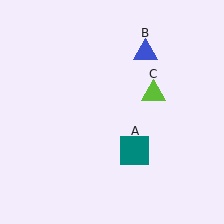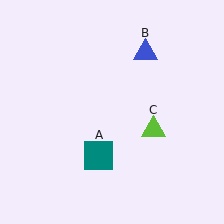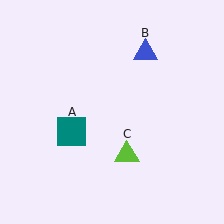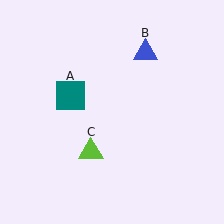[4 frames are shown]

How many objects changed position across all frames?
2 objects changed position: teal square (object A), lime triangle (object C).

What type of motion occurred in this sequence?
The teal square (object A), lime triangle (object C) rotated clockwise around the center of the scene.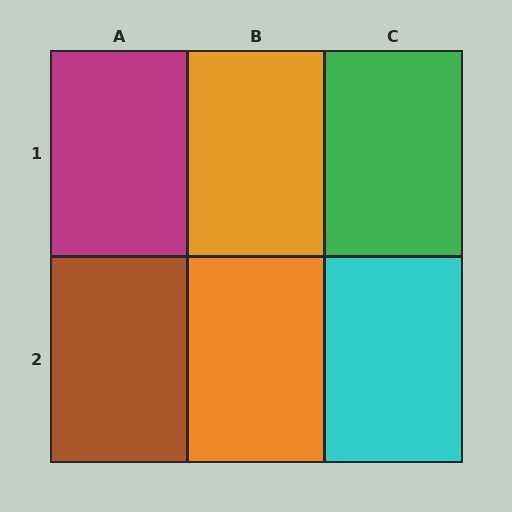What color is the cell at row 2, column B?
Orange.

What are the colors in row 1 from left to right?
Magenta, orange, green.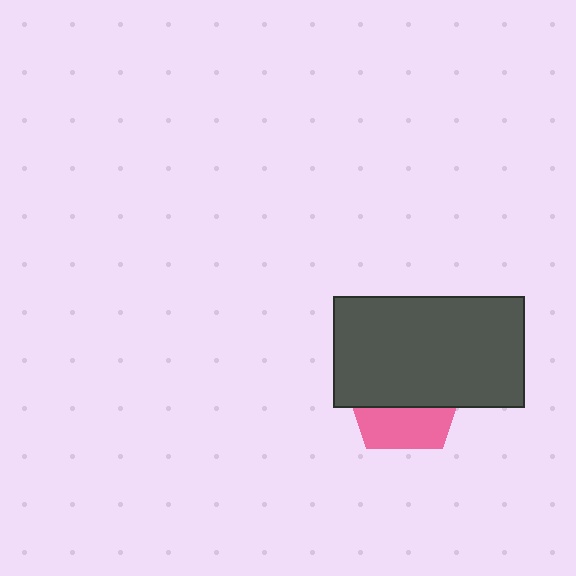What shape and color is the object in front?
The object in front is a dark gray rectangle.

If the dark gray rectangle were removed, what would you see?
You would see the complete pink pentagon.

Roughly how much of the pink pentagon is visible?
A small part of it is visible (roughly 37%).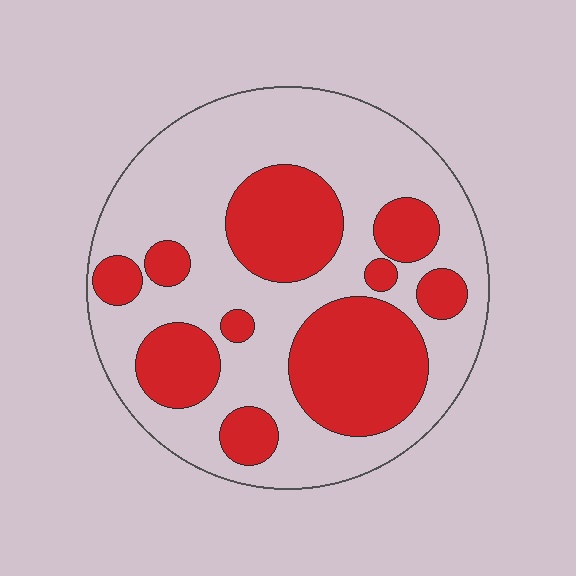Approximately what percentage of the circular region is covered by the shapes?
Approximately 35%.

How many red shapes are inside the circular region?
10.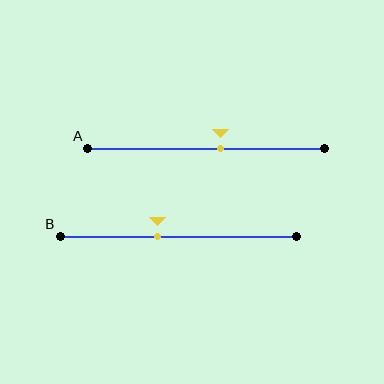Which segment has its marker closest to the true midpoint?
Segment A has its marker closest to the true midpoint.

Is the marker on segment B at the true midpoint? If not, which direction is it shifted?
No, the marker on segment B is shifted to the left by about 9% of the segment length.